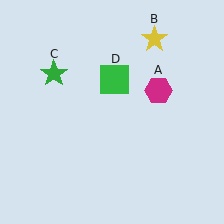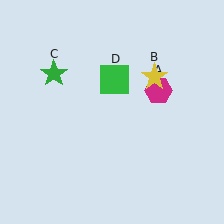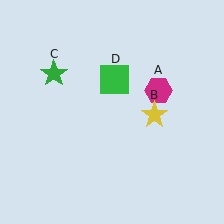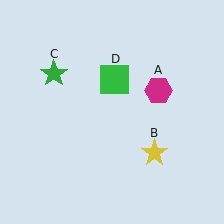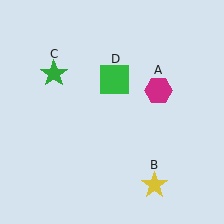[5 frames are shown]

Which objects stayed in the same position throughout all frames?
Magenta hexagon (object A) and green star (object C) and green square (object D) remained stationary.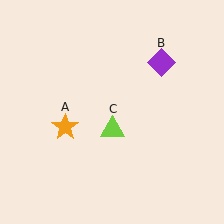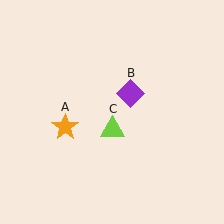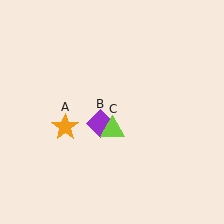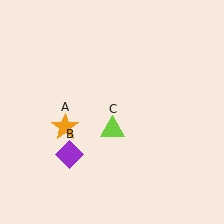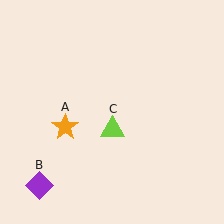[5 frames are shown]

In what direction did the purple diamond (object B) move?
The purple diamond (object B) moved down and to the left.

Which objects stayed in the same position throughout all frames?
Orange star (object A) and lime triangle (object C) remained stationary.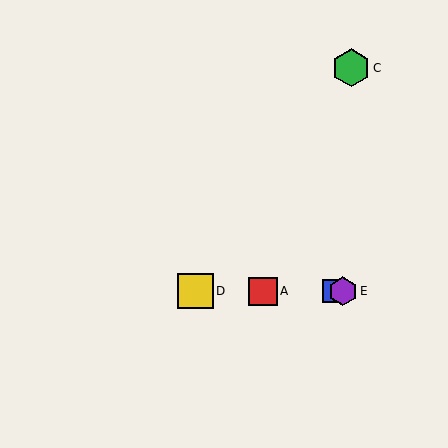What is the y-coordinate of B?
Object B is at y≈291.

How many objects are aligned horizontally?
4 objects (A, B, D, E) are aligned horizontally.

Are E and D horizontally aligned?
Yes, both are at y≈291.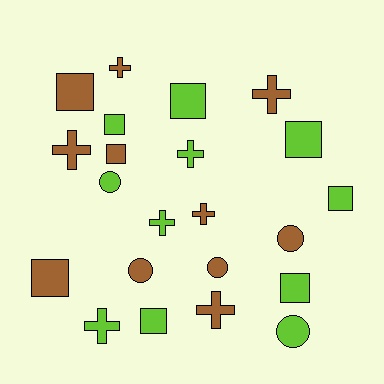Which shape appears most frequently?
Square, with 9 objects.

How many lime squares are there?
There are 6 lime squares.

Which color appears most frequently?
Lime, with 11 objects.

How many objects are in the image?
There are 22 objects.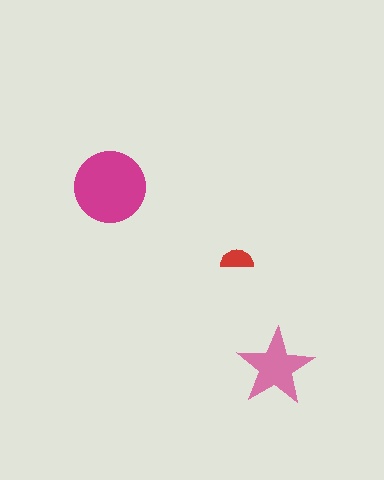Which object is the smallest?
The red semicircle.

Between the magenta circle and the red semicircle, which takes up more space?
The magenta circle.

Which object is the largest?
The magenta circle.